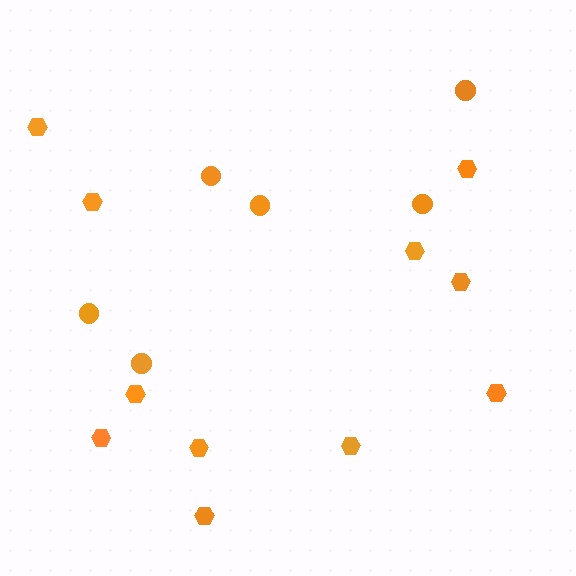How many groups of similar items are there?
There are 2 groups: one group of hexagons (11) and one group of circles (6).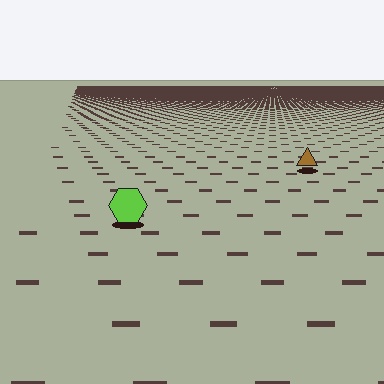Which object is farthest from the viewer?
The brown triangle is farthest from the viewer. It appears smaller and the ground texture around it is denser.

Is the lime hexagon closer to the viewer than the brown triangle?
Yes. The lime hexagon is closer — you can tell from the texture gradient: the ground texture is coarser near it.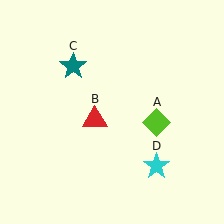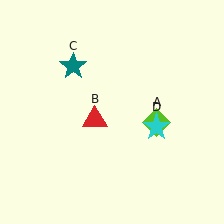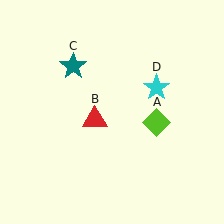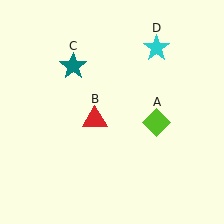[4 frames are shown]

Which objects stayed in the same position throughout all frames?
Lime diamond (object A) and red triangle (object B) and teal star (object C) remained stationary.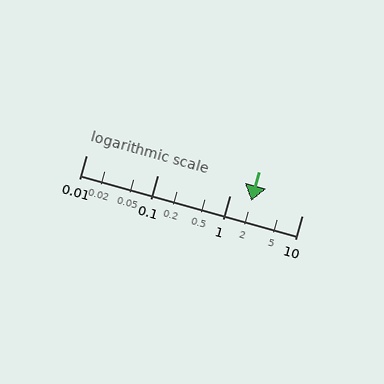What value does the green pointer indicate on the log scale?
The pointer indicates approximately 2.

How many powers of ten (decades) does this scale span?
The scale spans 3 decades, from 0.01 to 10.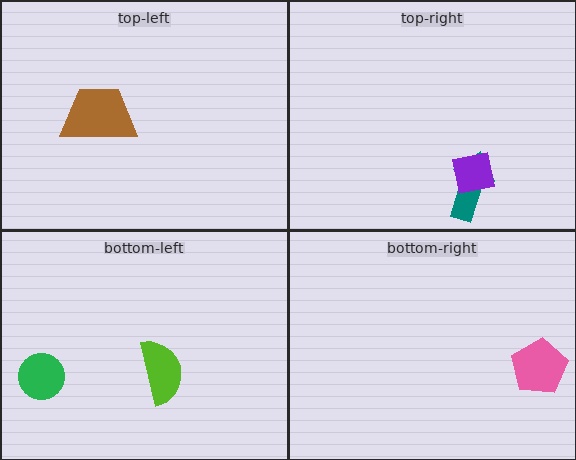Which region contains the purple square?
The top-right region.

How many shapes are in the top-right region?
2.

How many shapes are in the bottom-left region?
2.